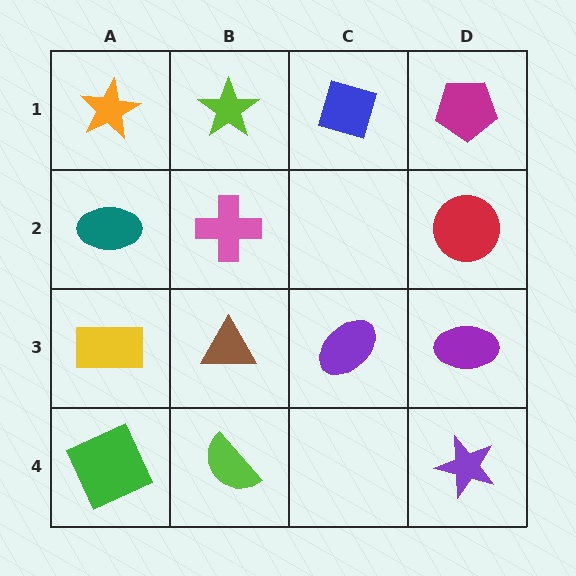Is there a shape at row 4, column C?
No, that cell is empty.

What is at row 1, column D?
A magenta pentagon.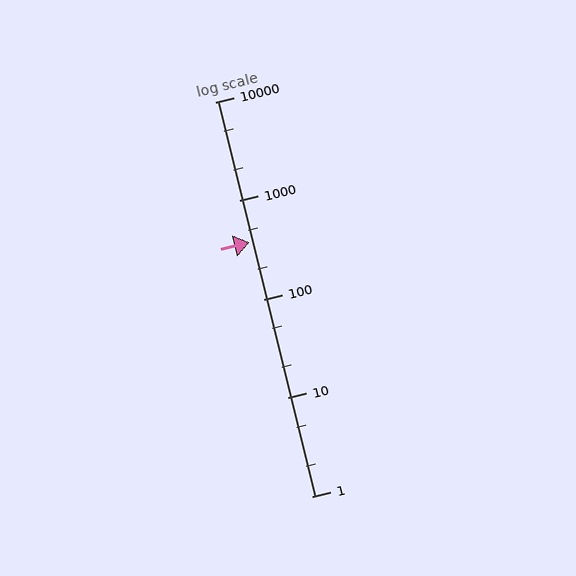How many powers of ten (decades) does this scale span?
The scale spans 4 decades, from 1 to 10000.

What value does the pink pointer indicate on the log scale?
The pointer indicates approximately 380.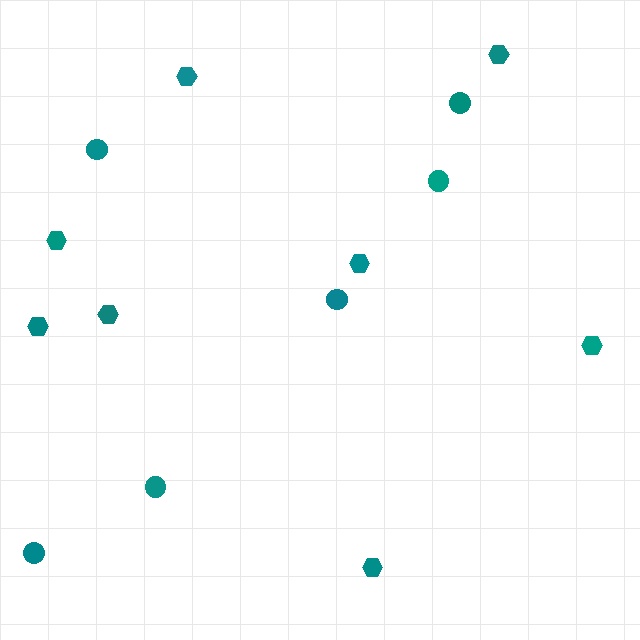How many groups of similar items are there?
There are 2 groups: one group of circles (6) and one group of hexagons (8).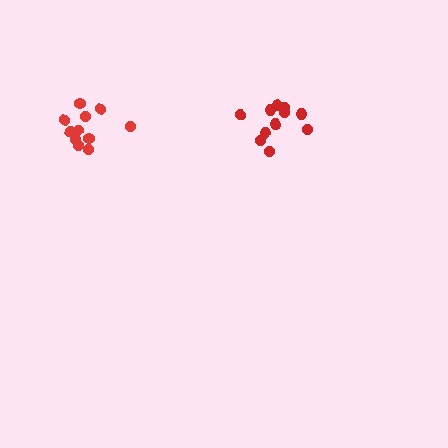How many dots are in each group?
Group 1: 11 dots, Group 2: 11 dots (22 total).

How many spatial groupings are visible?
There are 2 spatial groupings.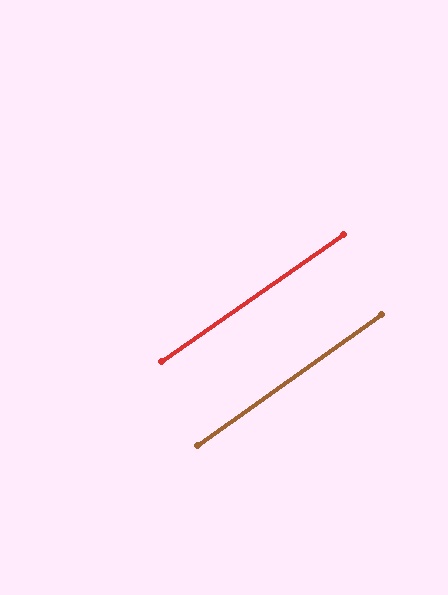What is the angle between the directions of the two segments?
Approximately 1 degree.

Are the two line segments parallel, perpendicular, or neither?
Parallel — their directions differ by only 0.6°.